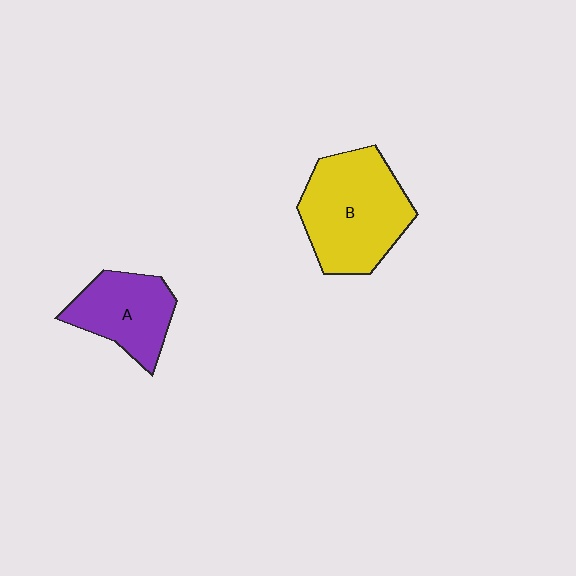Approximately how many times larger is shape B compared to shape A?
Approximately 1.5 times.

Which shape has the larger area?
Shape B (yellow).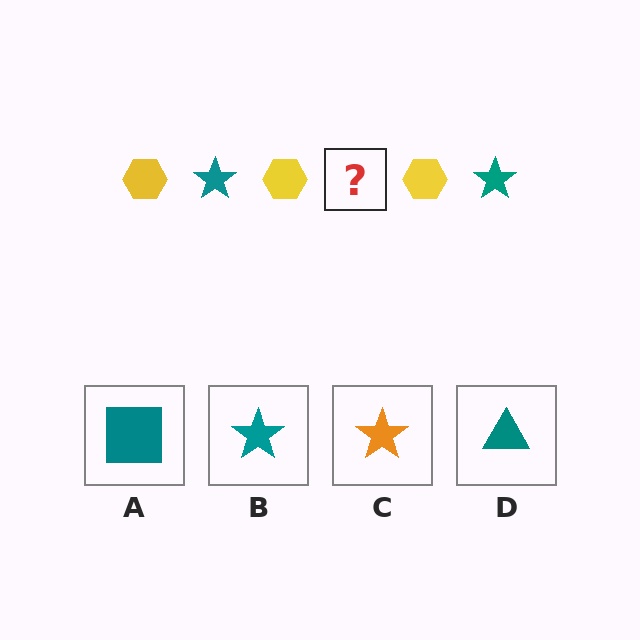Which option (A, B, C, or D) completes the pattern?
B.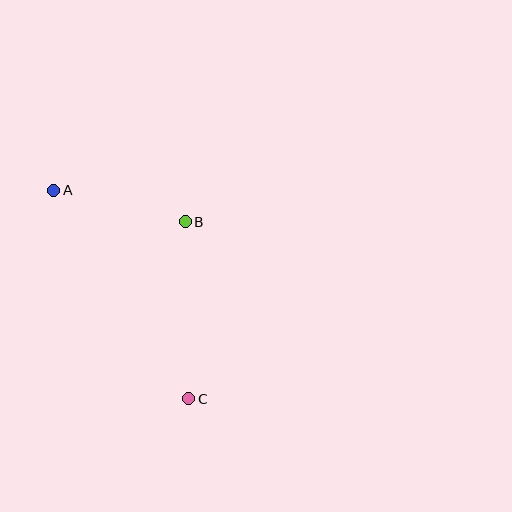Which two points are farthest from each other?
Points A and C are farthest from each other.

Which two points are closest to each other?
Points A and B are closest to each other.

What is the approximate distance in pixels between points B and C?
The distance between B and C is approximately 177 pixels.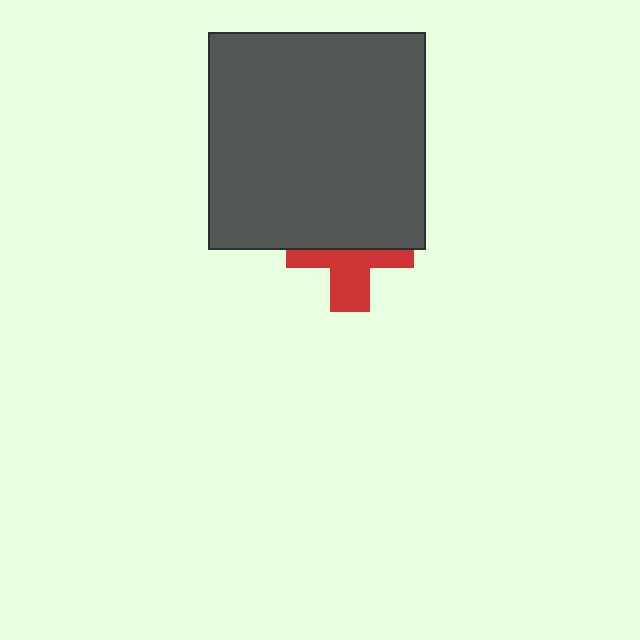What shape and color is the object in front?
The object in front is a dark gray square.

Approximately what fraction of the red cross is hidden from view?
Roughly 53% of the red cross is hidden behind the dark gray square.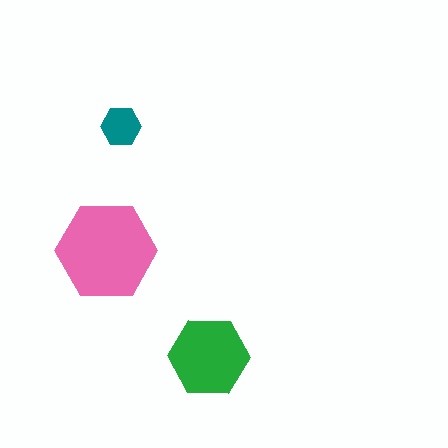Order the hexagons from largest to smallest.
the pink one, the green one, the teal one.